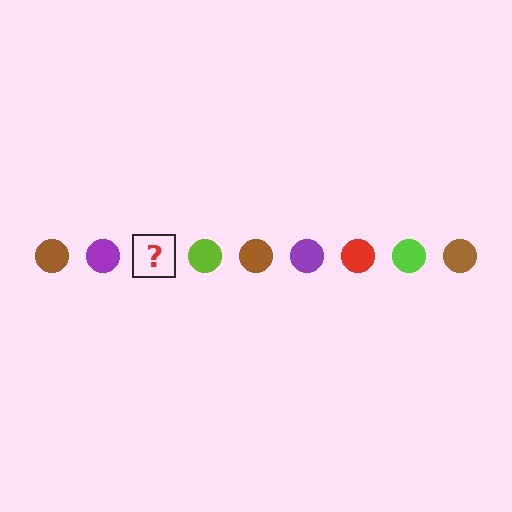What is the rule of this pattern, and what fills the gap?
The rule is that the pattern cycles through brown, purple, red, lime circles. The gap should be filled with a red circle.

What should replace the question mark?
The question mark should be replaced with a red circle.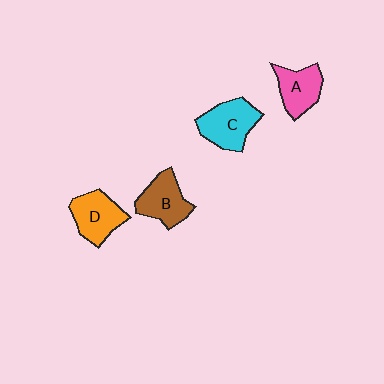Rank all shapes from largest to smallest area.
From largest to smallest: C (cyan), B (brown), D (orange), A (pink).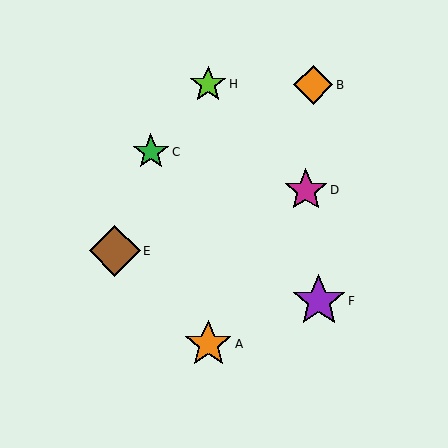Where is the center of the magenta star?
The center of the magenta star is at (306, 190).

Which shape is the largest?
The purple star (labeled F) is the largest.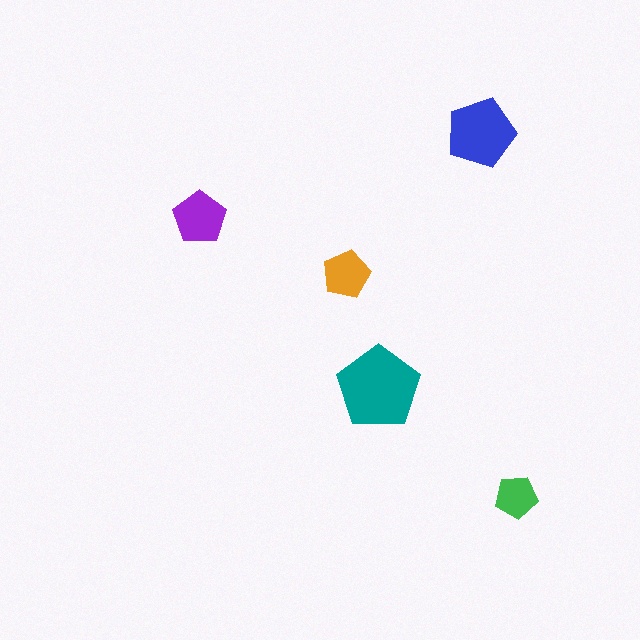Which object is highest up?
The blue pentagon is topmost.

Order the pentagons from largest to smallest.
the teal one, the blue one, the purple one, the orange one, the green one.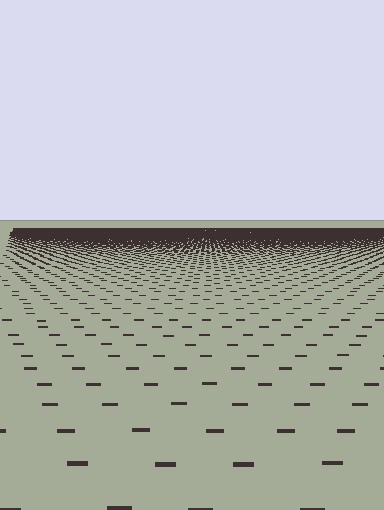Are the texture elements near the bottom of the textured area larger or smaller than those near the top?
Larger. Near the bottom, elements are closer to the viewer and appear at a bigger on-screen size.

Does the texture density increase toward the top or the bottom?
Density increases toward the top.